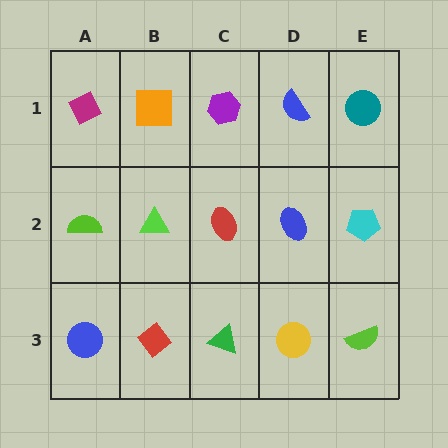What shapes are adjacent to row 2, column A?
A magenta diamond (row 1, column A), a blue circle (row 3, column A), a lime triangle (row 2, column B).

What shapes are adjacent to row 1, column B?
A lime triangle (row 2, column B), a magenta diamond (row 1, column A), a purple hexagon (row 1, column C).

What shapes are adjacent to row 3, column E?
A cyan pentagon (row 2, column E), a yellow circle (row 3, column D).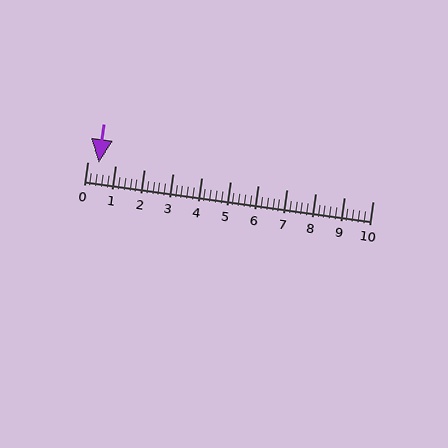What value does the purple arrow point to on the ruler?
The purple arrow points to approximately 0.4.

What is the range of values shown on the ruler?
The ruler shows values from 0 to 10.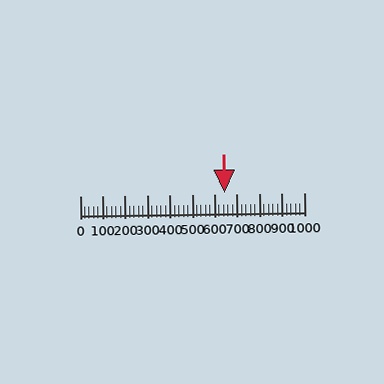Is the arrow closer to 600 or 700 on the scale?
The arrow is closer to 600.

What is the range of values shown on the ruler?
The ruler shows values from 0 to 1000.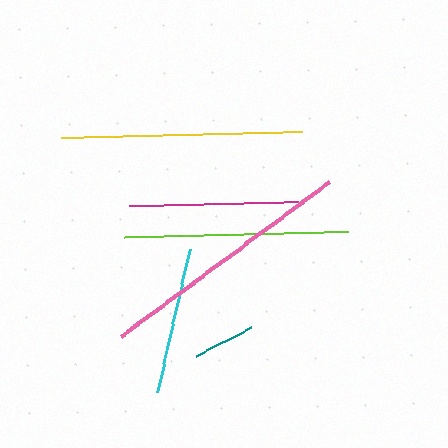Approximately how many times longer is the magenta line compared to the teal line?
The magenta line is approximately 2.8 times the length of the teal line.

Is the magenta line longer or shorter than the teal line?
The magenta line is longer than the teal line.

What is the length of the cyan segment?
The cyan segment is approximately 147 pixels long.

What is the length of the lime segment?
The lime segment is approximately 223 pixels long.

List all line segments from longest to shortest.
From longest to shortest: pink, yellow, lime, magenta, cyan, teal.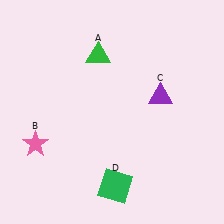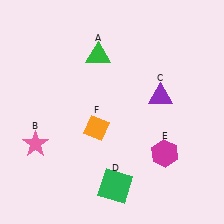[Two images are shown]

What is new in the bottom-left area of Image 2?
An orange diamond (F) was added in the bottom-left area of Image 2.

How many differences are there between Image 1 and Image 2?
There are 2 differences between the two images.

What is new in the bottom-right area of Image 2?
A magenta hexagon (E) was added in the bottom-right area of Image 2.